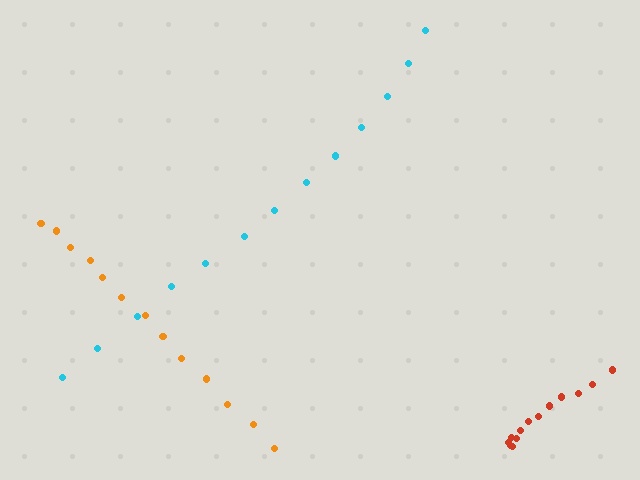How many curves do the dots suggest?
There are 3 distinct paths.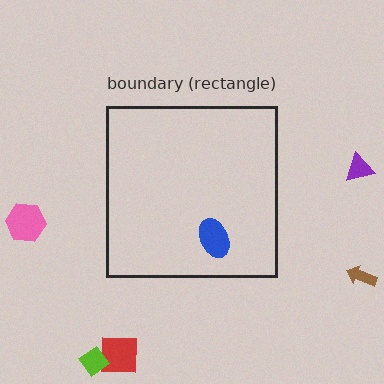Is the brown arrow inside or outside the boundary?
Outside.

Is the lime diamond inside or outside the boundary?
Outside.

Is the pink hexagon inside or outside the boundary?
Outside.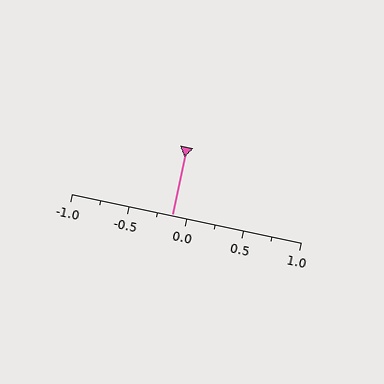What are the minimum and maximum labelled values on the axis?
The axis runs from -1.0 to 1.0.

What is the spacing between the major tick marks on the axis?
The major ticks are spaced 0.5 apart.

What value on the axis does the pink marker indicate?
The marker indicates approximately -0.12.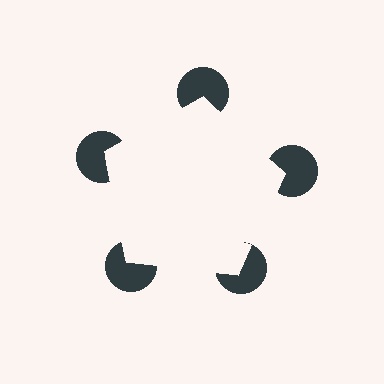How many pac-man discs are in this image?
There are 5 — one at each vertex of the illusory pentagon.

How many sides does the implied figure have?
5 sides.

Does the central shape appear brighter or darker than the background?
It typically appears slightly brighter than the background, even though no actual brightness change is drawn.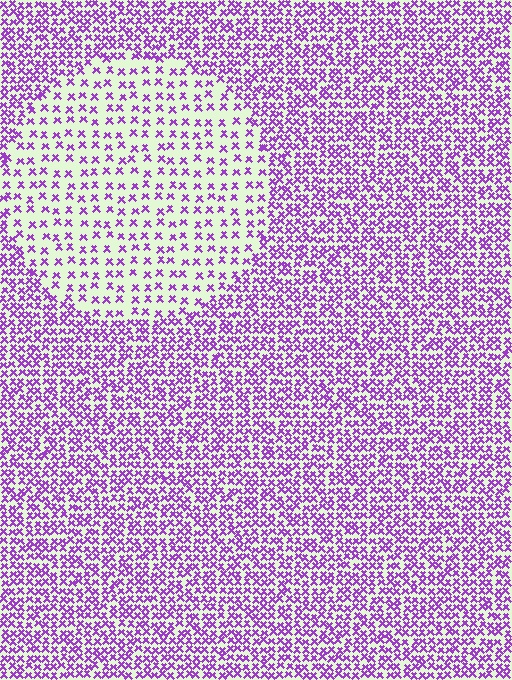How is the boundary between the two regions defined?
The boundary is defined by a change in element density (approximately 2.3x ratio). All elements are the same color, size, and shape.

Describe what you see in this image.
The image contains small purple elements arranged at two different densities. A circle-shaped region is visible where the elements are less densely packed than the surrounding area.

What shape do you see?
I see a circle.